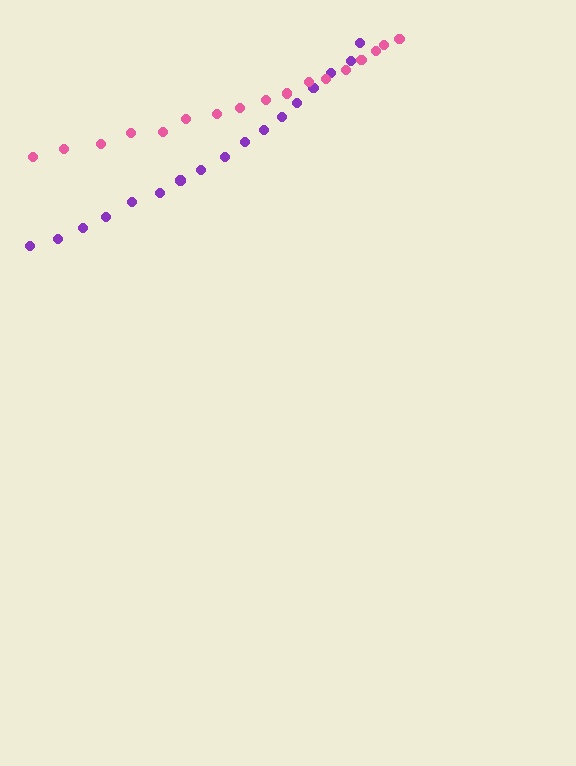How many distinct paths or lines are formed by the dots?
There are 2 distinct paths.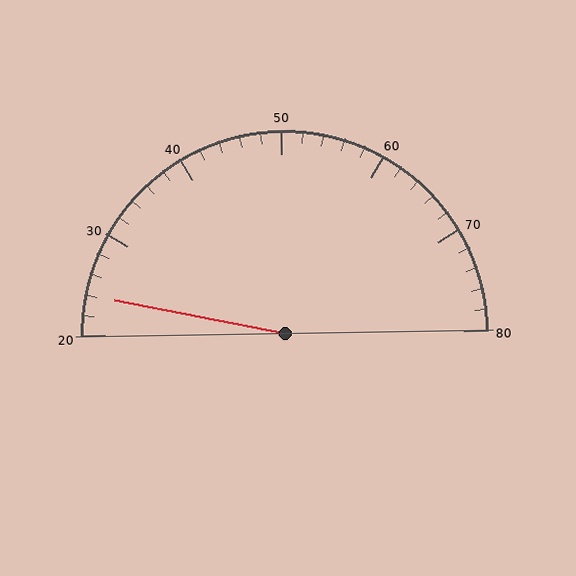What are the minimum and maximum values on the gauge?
The gauge ranges from 20 to 80.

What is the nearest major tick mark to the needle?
The nearest major tick mark is 20.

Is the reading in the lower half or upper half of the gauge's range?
The reading is in the lower half of the range (20 to 80).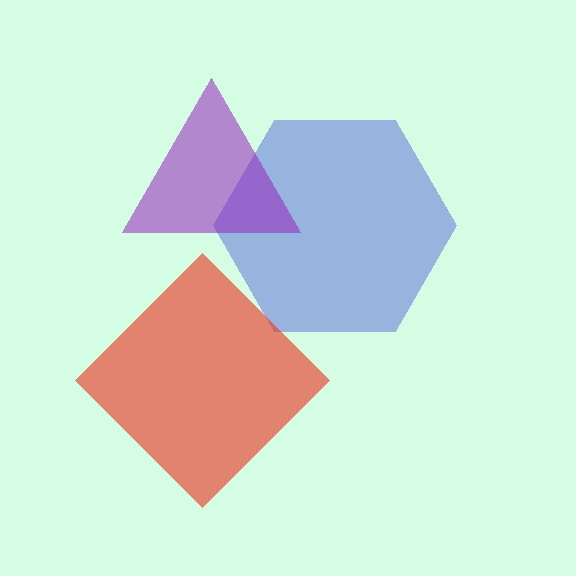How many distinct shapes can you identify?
There are 3 distinct shapes: a blue hexagon, a red diamond, a purple triangle.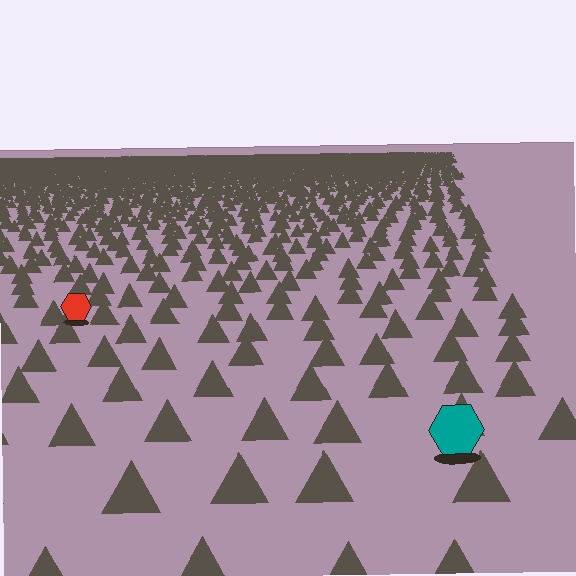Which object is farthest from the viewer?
The red hexagon is farthest from the viewer. It appears smaller and the ground texture around it is denser.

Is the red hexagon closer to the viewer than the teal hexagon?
No. The teal hexagon is closer — you can tell from the texture gradient: the ground texture is coarser near it.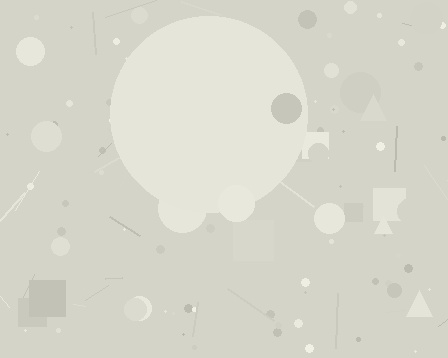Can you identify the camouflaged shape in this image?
The camouflaged shape is a circle.